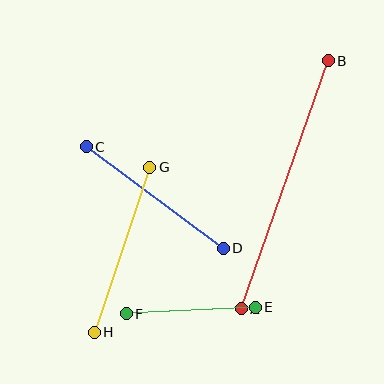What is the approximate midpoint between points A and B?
The midpoint is at approximately (285, 185) pixels.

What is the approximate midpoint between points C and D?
The midpoint is at approximately (155, 198) pixels.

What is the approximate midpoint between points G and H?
The midpoint is at approximately (122, 250) pixels.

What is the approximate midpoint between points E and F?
The midpoint is at approximately (191, 310) pixels.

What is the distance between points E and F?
The distance is approximately 129 pixels.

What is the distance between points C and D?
The distance is approximately 170 pixels.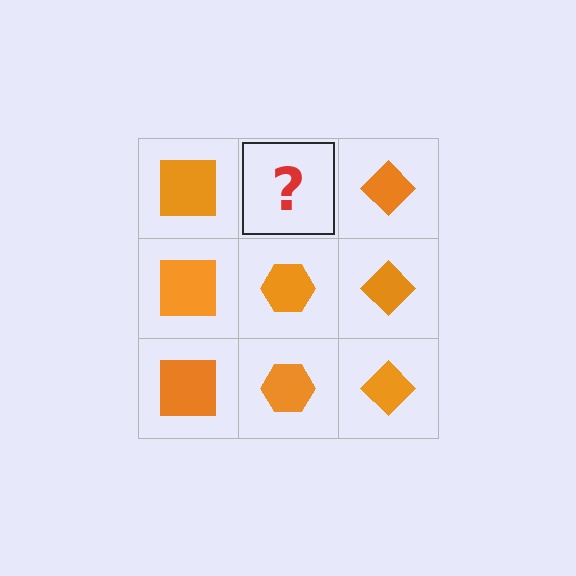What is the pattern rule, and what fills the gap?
The rule is that each column has a consistent shape. The gap should be filled with an orange hexagon.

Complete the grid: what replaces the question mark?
The question mark should be replaced with an orange hexagon.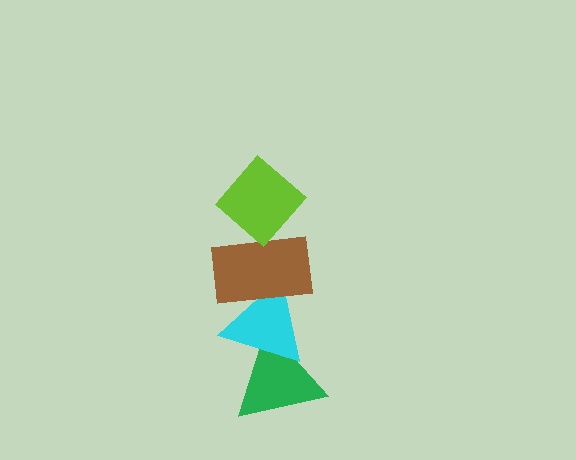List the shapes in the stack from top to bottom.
From top to bottom: the lime diamond, the brown rectangle, the cyan triangle, the green triangle.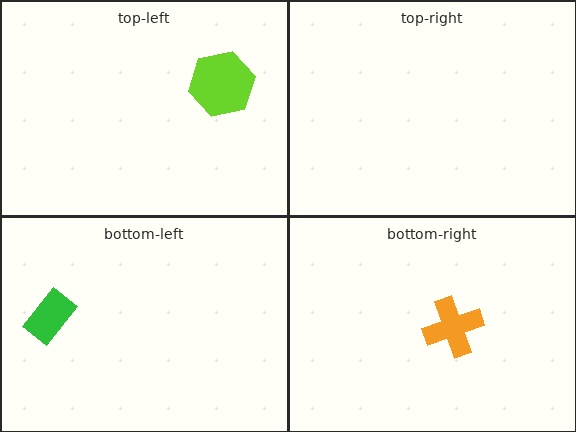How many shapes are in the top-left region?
1.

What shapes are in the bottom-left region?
The green rectangle.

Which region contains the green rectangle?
The bottom-left region.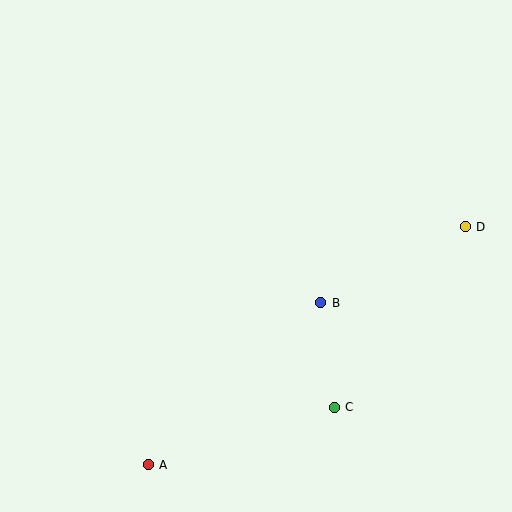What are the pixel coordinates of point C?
Point C is at (334, 407).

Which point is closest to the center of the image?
Point B at (321, 303) is closest to the center.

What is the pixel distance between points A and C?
The distance between A and C is 195 pixels.